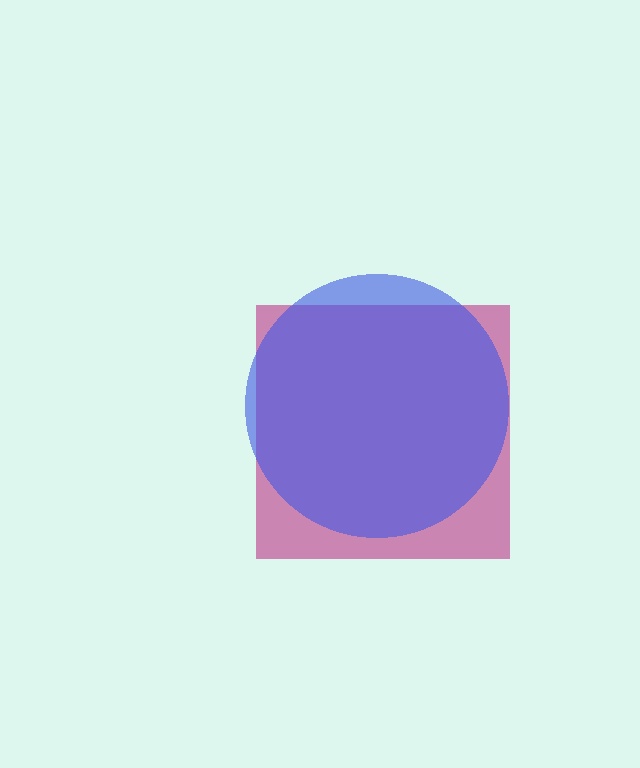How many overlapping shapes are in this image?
There are 2 overlapping shapes in the image.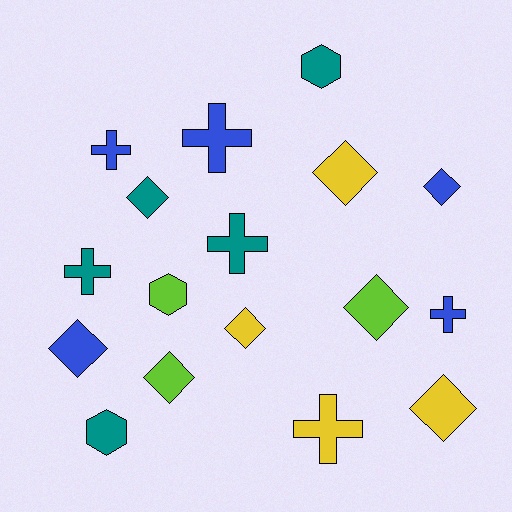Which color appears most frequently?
Blue, with 5 objects.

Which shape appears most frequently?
Diamond, with 8 objects.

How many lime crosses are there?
There are no lime crosses.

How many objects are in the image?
There are 17 objects.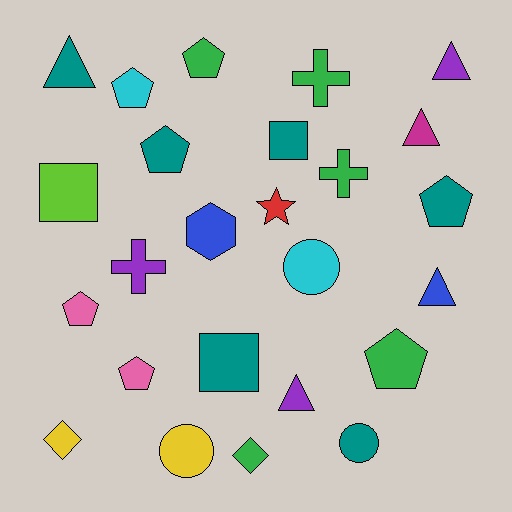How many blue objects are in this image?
There are 2 blue objects.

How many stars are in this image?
There is 1 star.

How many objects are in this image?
There are 25 objects.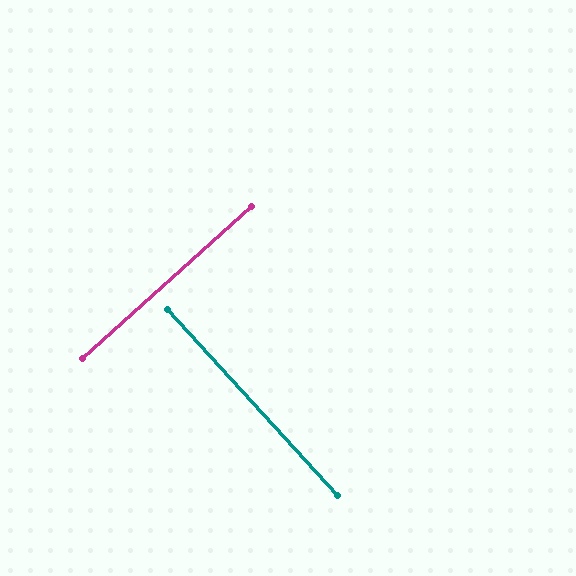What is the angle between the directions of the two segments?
Approximately 89 degrees.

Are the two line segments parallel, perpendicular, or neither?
Perpendicular — they meet at approximately 89°.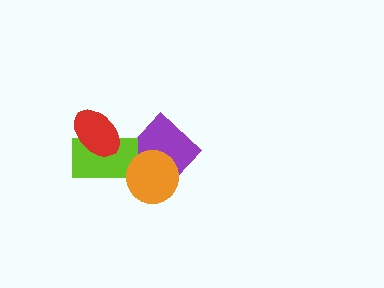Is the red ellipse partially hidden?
No, no other shape covers it.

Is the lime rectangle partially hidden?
Yes, it is partially covered by another shape.